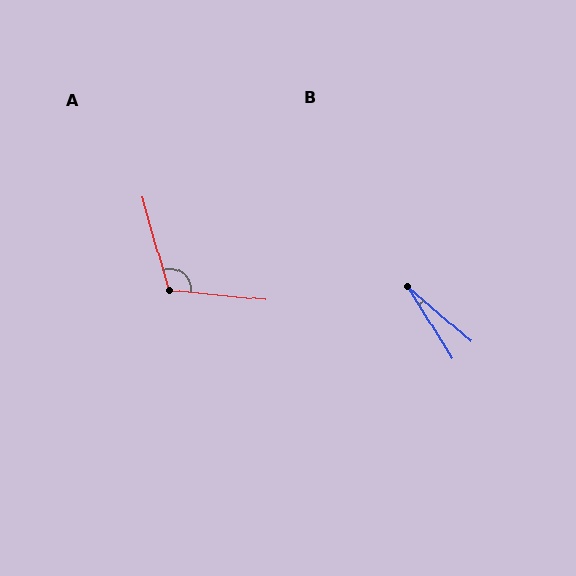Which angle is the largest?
A, at approximately 112 degrees.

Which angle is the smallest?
B, at approximately 17 degrees.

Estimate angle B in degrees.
Approximately 17 degrees.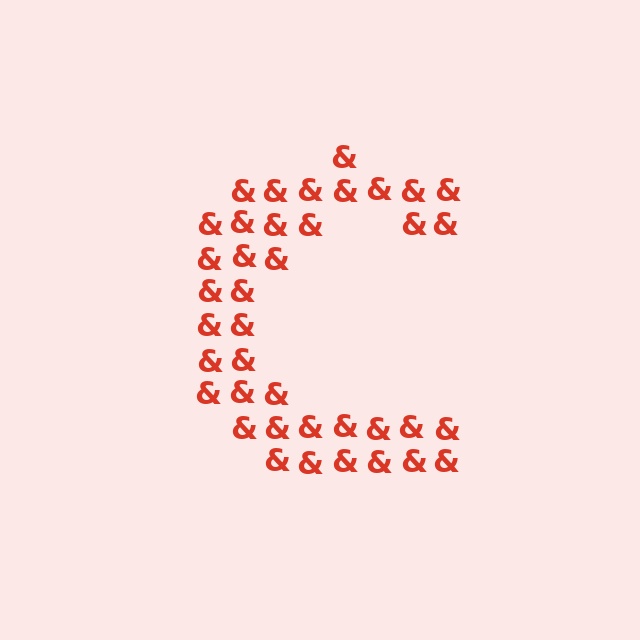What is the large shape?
The large shape is the letter C.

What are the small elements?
The small elements are ampersands.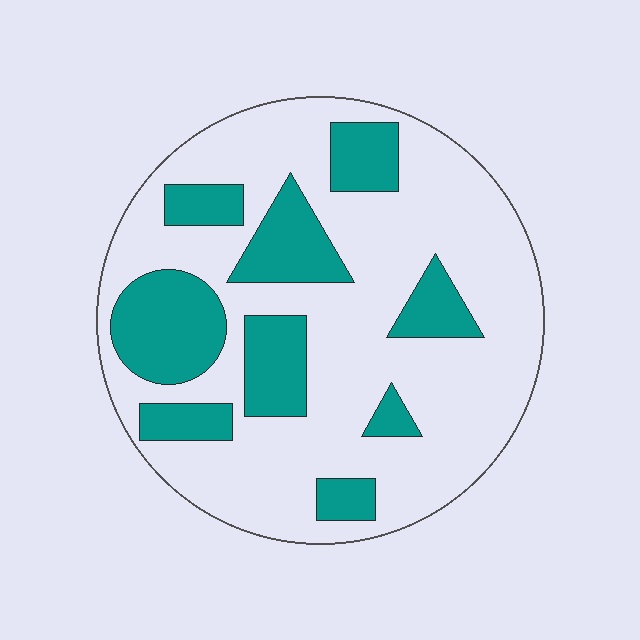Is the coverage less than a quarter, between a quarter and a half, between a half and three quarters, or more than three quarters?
Between a quarter and a half.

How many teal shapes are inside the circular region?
9.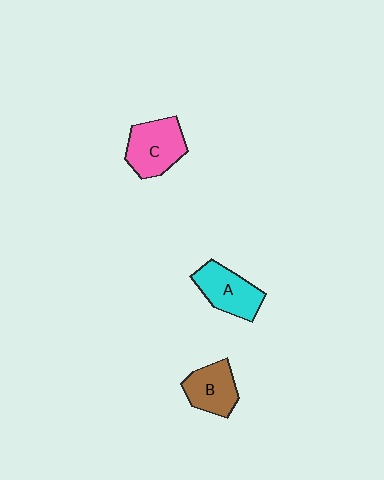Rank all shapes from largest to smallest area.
From largest to smallest: C (pink), A (cyan), B (brown).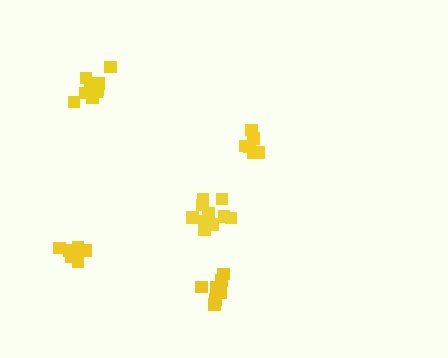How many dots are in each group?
Group 1: 7 dots, Group 2: 7 dots, Group 3: 7 dots, Group 4: 11 dots, Group 5: 10 dots (42 total).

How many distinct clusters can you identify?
There are 5 distinct clusters.